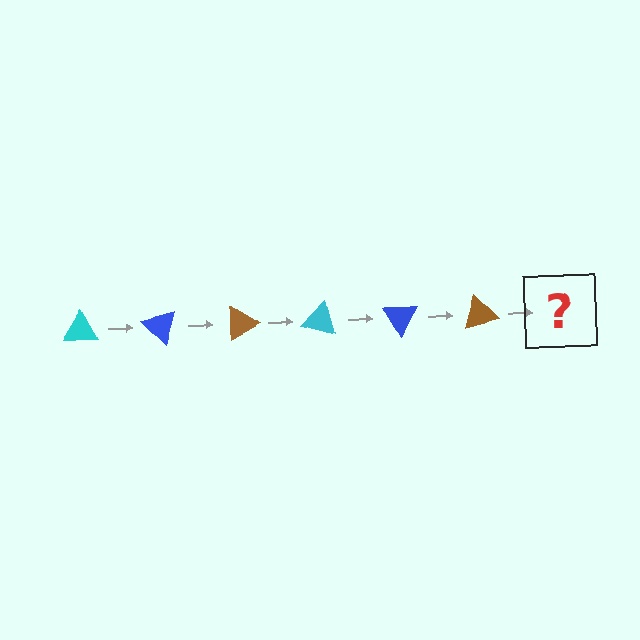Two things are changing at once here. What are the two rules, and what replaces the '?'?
The two rules are that it rotates 45 degrees each step and the color cycles through cyan, blue, and brown. The '?' should be a cyan triangle, rotated 270 degrees from the start.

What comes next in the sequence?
The next element should be a cyan triangle, rotated 270 degrees from the start.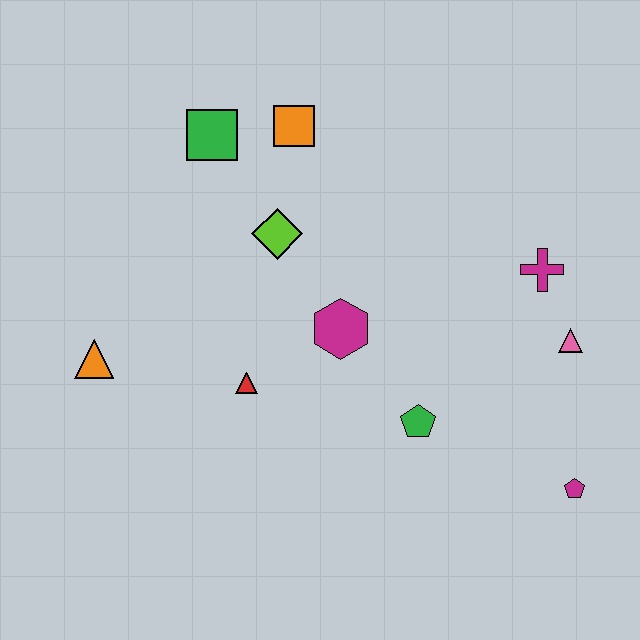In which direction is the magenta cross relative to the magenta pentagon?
The magenta cross is above the magenta pentagon.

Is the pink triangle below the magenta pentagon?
No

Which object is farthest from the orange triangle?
The magenta pentagon is farthest from the orange triangle.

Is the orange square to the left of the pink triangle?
Yes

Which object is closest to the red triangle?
The magenta hexagon is closest to the red triangle.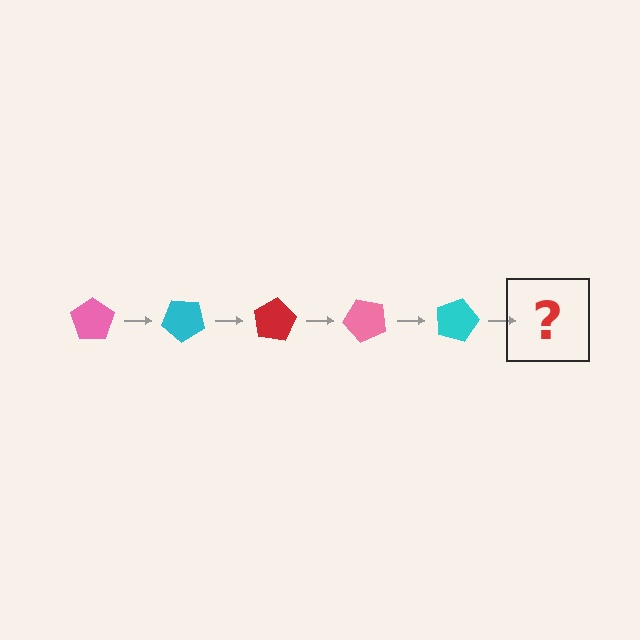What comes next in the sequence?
The next element should be a red pentagon, rotated 200 degrees from the start.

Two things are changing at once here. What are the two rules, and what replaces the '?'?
The two rules are that it rotates 40 degrees each step and the color cycles through pink, cyan, and red. The '?' should be a red pentagon, rotated 200 degrees from the start.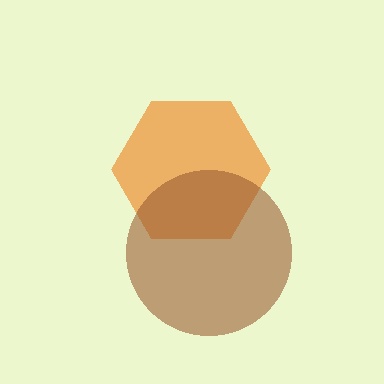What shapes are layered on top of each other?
The layered shapes are: an orange hexagon, a brown circle.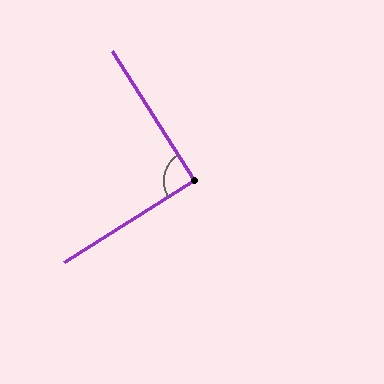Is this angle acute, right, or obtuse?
It is approximately a right angle.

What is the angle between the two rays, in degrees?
Approximately 90 degrees.